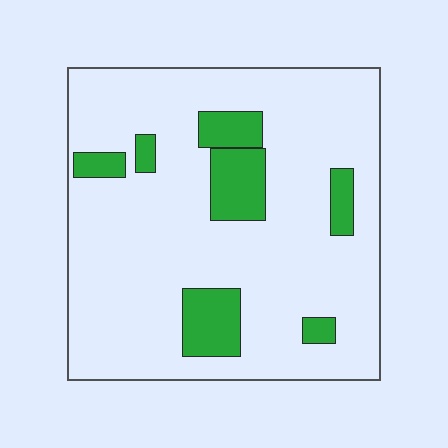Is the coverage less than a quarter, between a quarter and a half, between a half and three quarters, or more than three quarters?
Less than a quarter.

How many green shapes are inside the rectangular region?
7.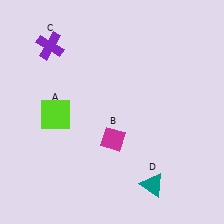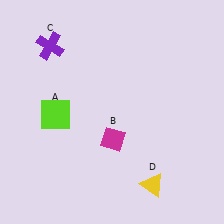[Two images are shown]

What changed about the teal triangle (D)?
In Image 1, D is teal. In Image 2, it changed to yellow.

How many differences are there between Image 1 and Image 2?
There is 1 difference between the two images.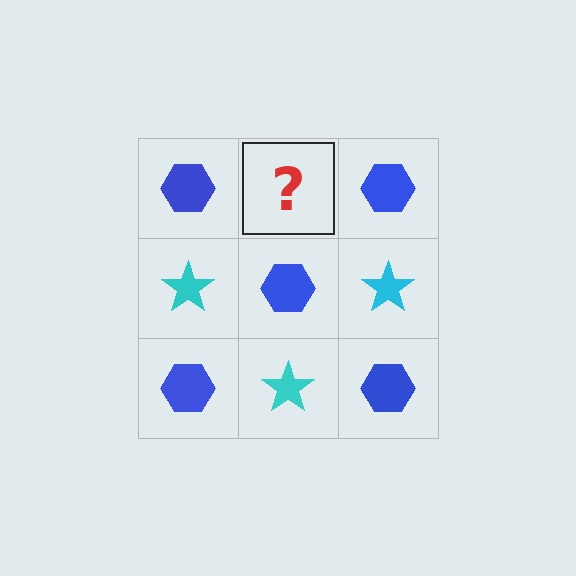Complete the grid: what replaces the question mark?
The question mark should be replaced with a cyan star.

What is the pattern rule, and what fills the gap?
The rule is that it alternates blue hexagon and cyan star in a checkerboard pattern. The gap should be filled with a cyan star.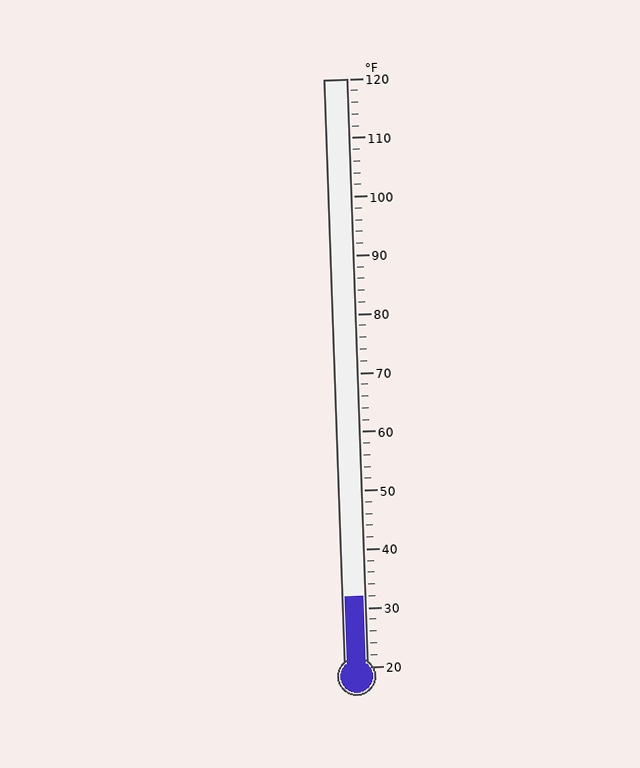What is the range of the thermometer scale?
The thermometer scale ranges from 20°F to 120°F.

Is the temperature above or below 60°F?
The temperature is below 60°F.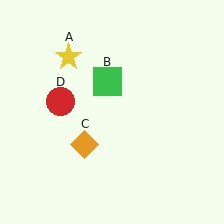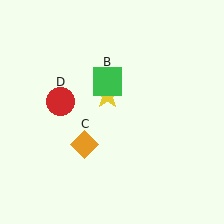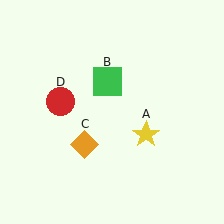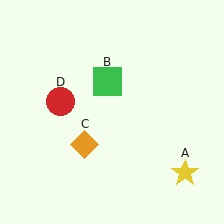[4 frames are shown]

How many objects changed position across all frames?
1 object changed position: yellow star (object A).